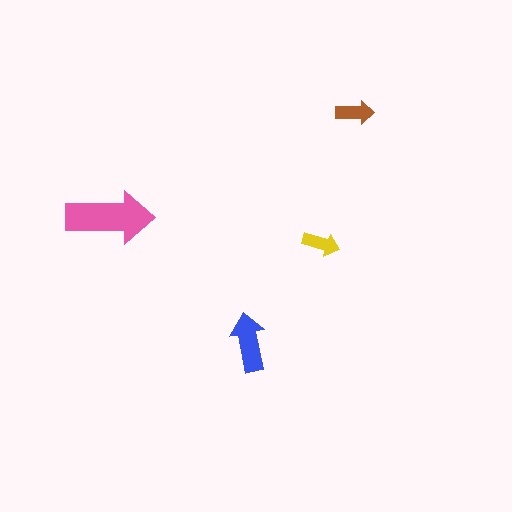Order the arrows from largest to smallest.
the pink one, the blue one, the brown one, the yellow one.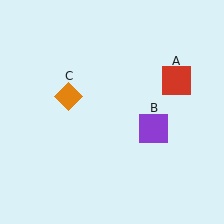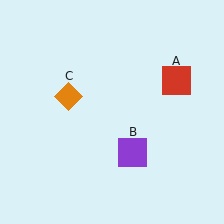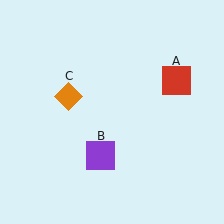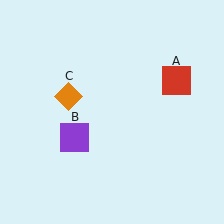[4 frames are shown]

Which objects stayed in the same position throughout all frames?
Red square (object A) and orange diamond (object C) remained stationary.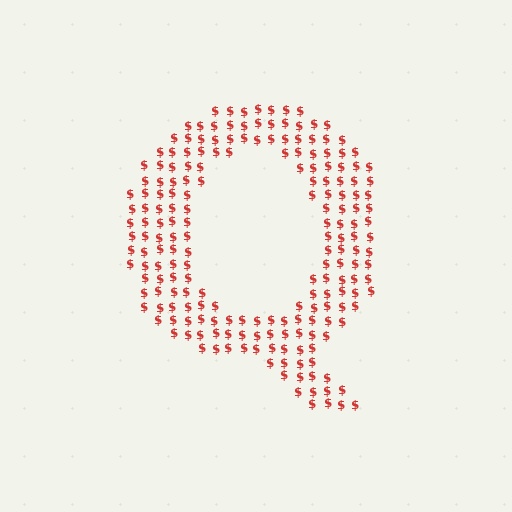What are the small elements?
The small elements are dollar signs.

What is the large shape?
The large shape is the letter Q.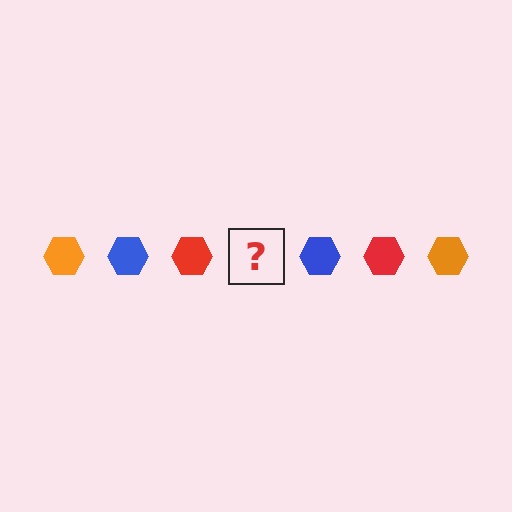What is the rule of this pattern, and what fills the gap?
The rule is that the pattern cycles through orange, blue, red hexagons. The gap should be filled with an orange hexagon.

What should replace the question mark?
The question mark should be replaced with an orange hexagon.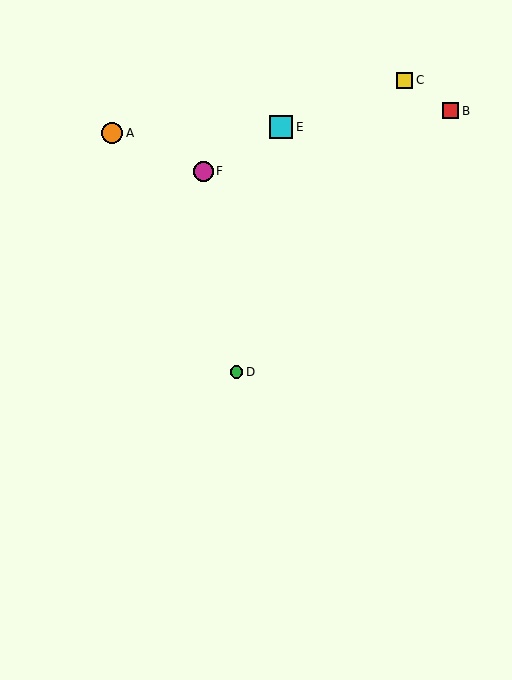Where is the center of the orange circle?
The center of the orange circle is at (112, 133).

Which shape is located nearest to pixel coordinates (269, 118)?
The cyan square (labeled E) at (281, 127) is nearest to that location.